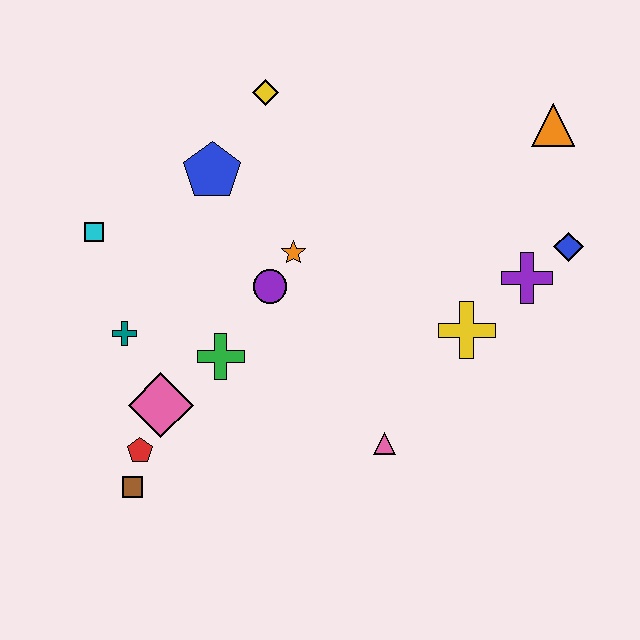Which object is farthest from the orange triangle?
The brown square is farthest from the orange triangle.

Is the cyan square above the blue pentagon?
No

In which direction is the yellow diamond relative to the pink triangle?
The yellow diamond is above the pink triangle.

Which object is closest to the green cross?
The pink diamond is closest to the green cross.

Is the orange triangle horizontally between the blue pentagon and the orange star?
No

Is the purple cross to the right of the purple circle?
Yes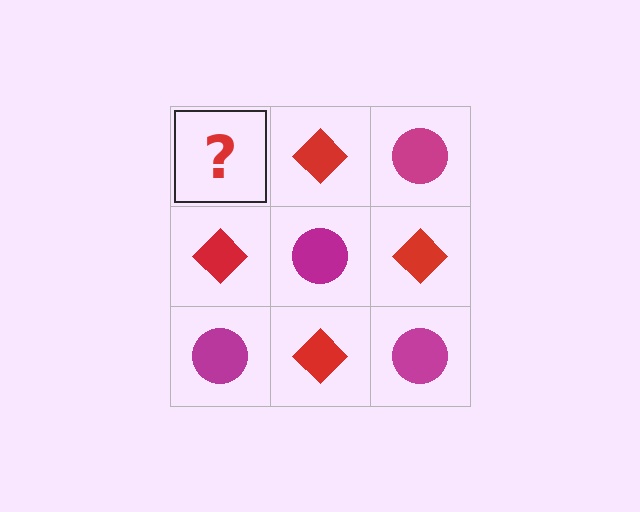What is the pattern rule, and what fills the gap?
The rule is that it alternates magenta circle and red diamond in a checkerboard pattern. The gap should be filled with a magenta circle.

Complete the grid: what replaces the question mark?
The question mark should be replaced with a magenta circle.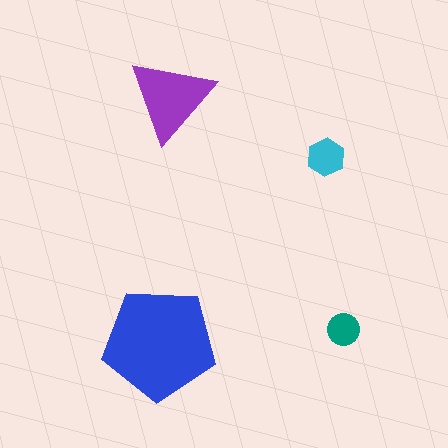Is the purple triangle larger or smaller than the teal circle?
Larger.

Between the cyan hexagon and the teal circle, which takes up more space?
The cyan hexagon.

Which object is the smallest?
The teal circle.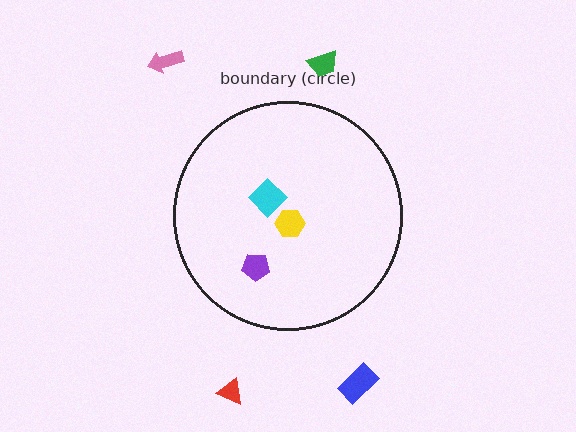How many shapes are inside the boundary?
3 inside, 4 outside.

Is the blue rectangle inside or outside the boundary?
Outside.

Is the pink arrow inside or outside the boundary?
Outside.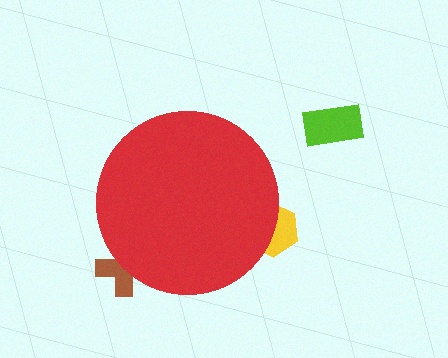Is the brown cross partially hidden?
Yes, the brown cross is partially hidden behind the red circle.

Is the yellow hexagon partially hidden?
Yes, the yellow hexagon is partially hidden behind the red circle.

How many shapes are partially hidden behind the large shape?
2 shapes are partially hidden.